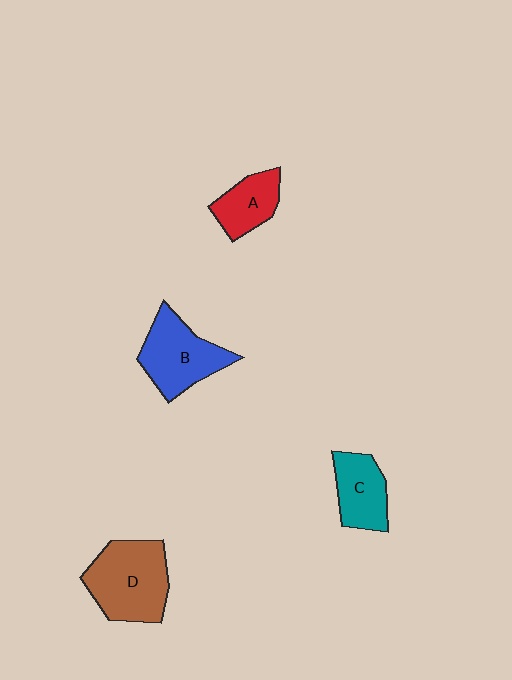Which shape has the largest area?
Shape D (brown).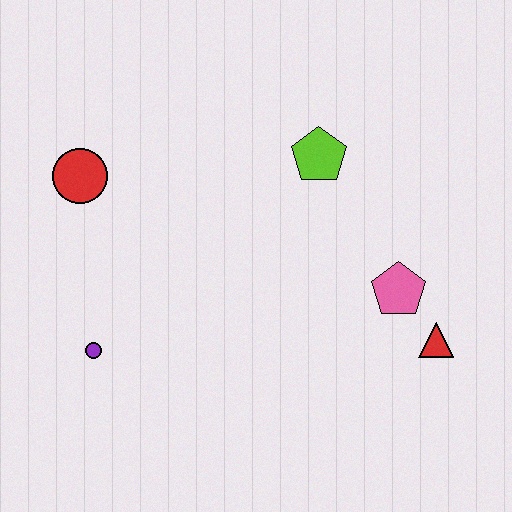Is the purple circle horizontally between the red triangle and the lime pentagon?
No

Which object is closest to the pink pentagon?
The red triangle is closest to the pink pentagon.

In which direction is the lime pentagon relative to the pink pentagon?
The lime pentagon is above the pink pentagon.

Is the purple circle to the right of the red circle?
Yes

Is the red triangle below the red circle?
Yes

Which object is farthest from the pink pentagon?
The red circle is farthest from the pink pentagon.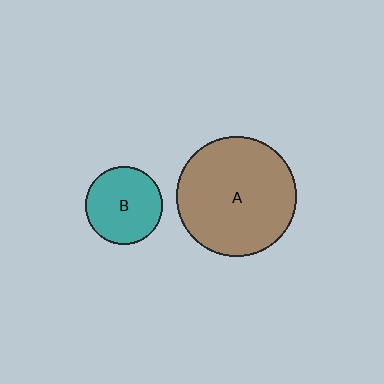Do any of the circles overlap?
No, none of the circles overlap.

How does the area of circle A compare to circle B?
Approximately 2.4 times.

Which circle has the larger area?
Circle A (brown).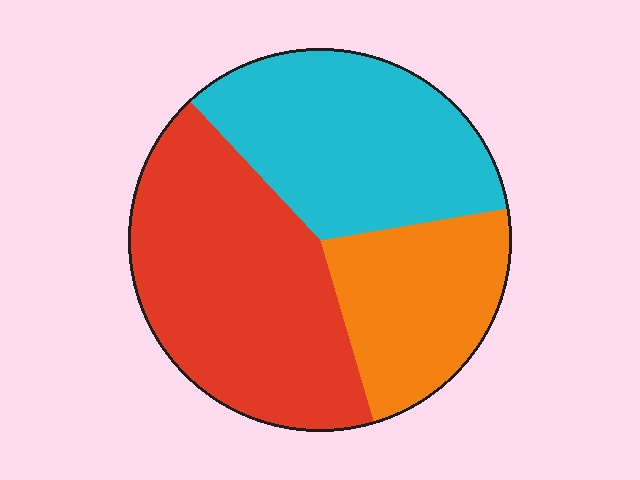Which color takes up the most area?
Red, at roughly 45%.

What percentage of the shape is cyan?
Cyan covers 34% of the shape.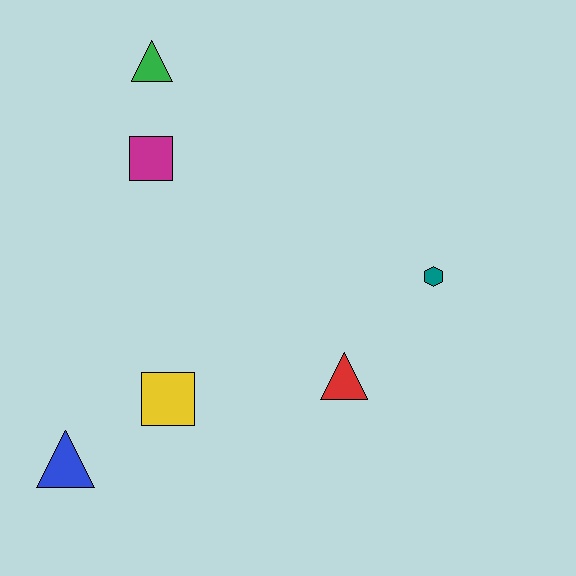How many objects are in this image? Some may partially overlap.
There are 6 objects.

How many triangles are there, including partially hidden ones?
There are 3 triangles.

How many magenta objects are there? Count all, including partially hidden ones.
There is 1 magenta object.